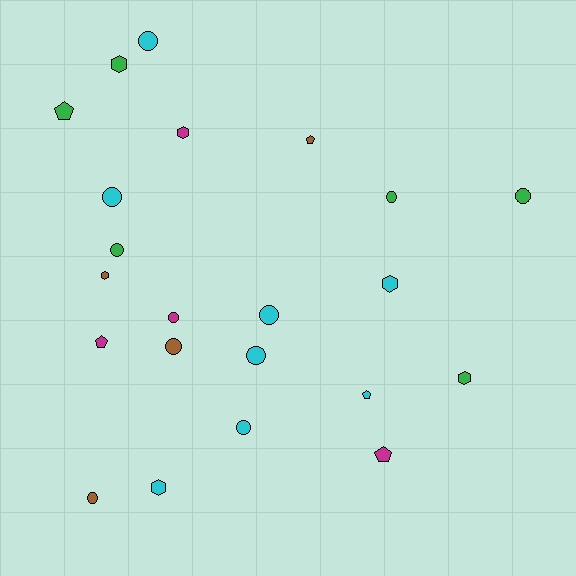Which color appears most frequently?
Cyan, with 8 objects.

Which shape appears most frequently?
Circle, with 11 objects.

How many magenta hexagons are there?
There is 1 magenta hexagon.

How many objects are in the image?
There are 22 objects.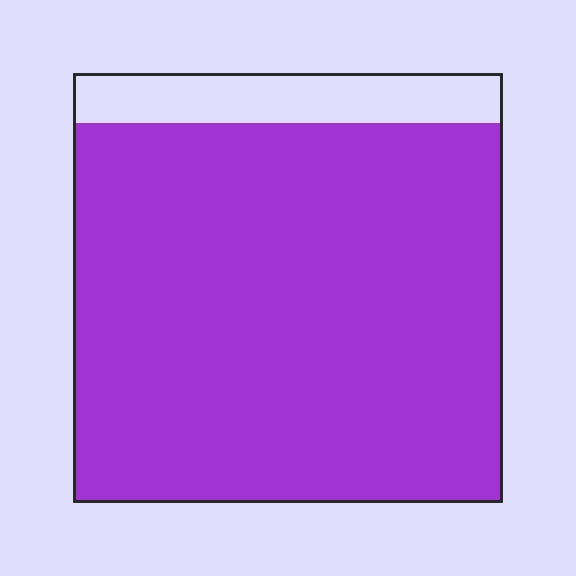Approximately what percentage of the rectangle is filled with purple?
Approximately 90%.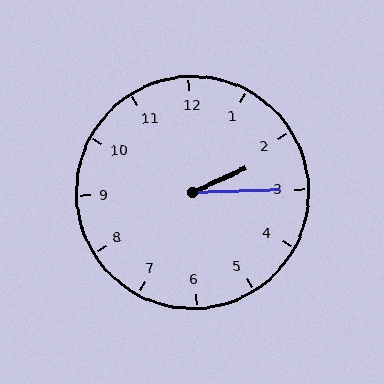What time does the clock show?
2:15.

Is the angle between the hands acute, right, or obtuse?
It is acute.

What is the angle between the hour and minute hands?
Approximately 22 degrees.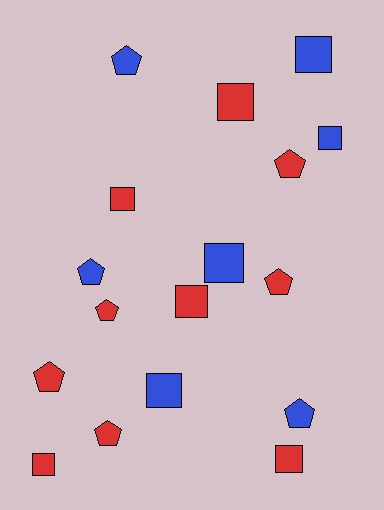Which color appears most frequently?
Red, with 10 objects.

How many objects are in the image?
There are 17 objects.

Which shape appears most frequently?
Square, with 9 objects.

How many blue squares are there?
There are 4 blue squares.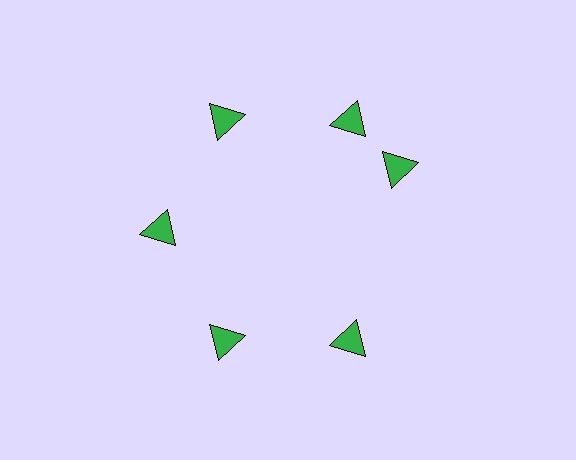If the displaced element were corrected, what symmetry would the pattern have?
It would have 6-fold rotational symmetry — the pattern would map onto itself every 60 degrees.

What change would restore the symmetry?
The symmetry would be restored by rotating it back into even spacing with its neighbors so that all 6 triangles sit at equal angles and equal distance from the center.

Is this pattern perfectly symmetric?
No. The 6 green triangles are arranged in a ring, but one element near the 3 o'clock position is rotated out of alignment along the ring, breaking the 6-fold rotational symmetry.